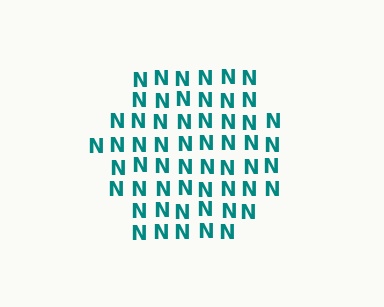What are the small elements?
The small elements are letter N's.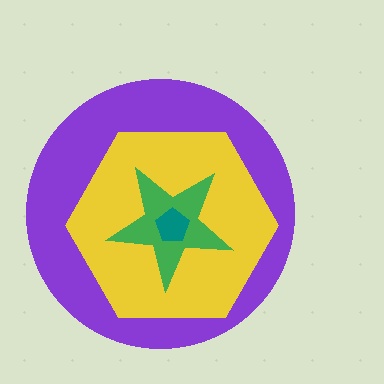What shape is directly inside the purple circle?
The yellow hexagon.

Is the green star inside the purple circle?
Yes.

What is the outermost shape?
The purple circle.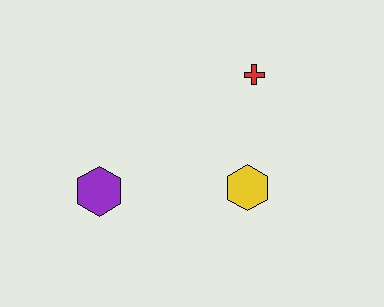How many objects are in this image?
There are 3 objects.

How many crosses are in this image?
There is 1 cross.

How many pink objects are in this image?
There are no pink objects.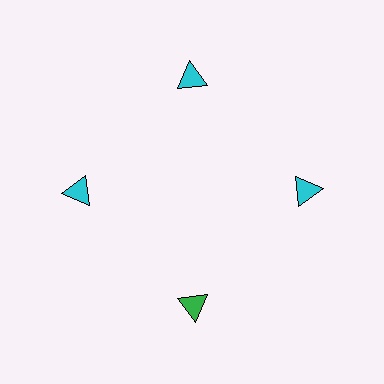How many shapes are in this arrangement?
There are 4 shapes arranged in a ring pattern.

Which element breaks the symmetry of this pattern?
The green triangle at roughly the 6 o'clock position breaks the symmetry. All other shapes are cyan triangles.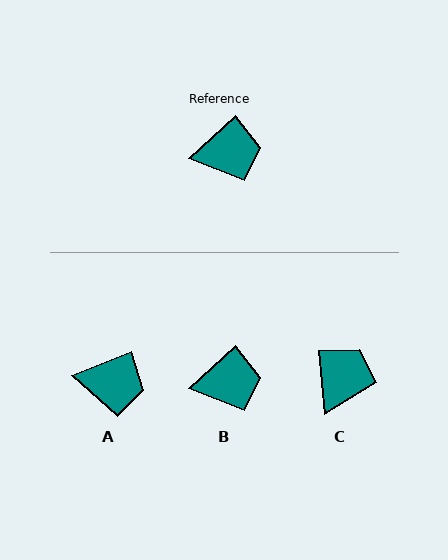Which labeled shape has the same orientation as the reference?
B.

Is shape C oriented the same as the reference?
No, it is off by about 54 degrees.